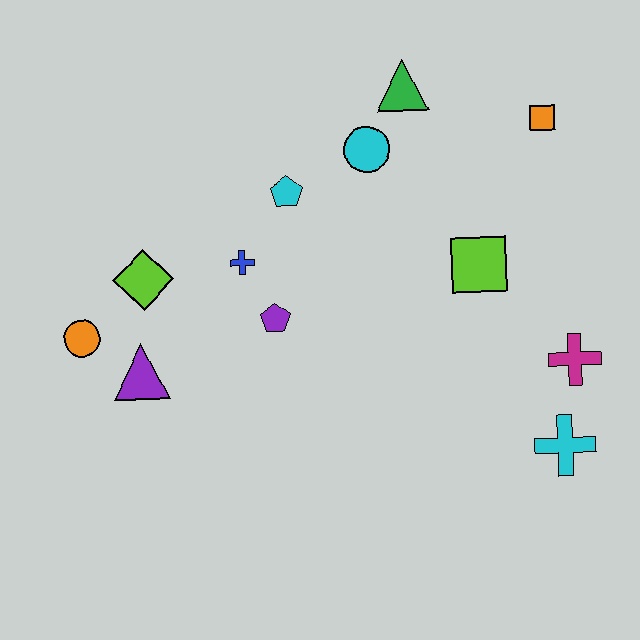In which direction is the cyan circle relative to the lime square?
The cyan circle is above the lime square.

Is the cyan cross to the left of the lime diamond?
No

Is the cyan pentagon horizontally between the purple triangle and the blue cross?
No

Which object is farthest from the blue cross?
The cyan cross is farthest from the blue cross.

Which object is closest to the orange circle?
The purple triangle is closest to the orange circle.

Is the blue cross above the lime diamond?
Yes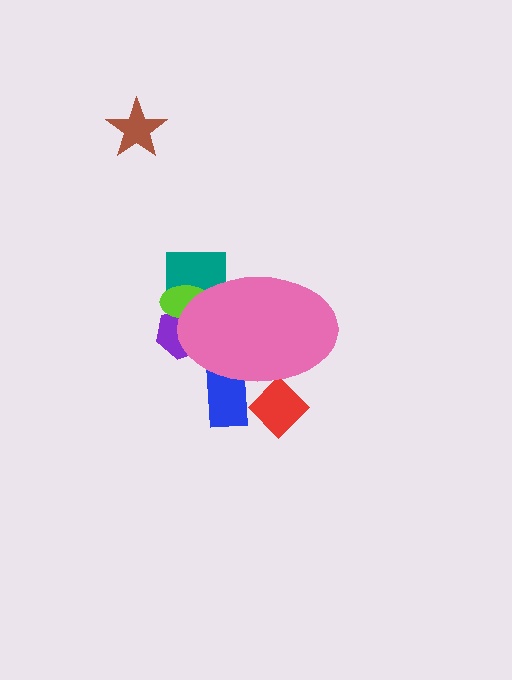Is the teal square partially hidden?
Yes, the teal square is partially hidden behind the pink ellipse.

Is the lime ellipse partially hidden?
Yes, the lime ellipse is partially hidden behind the pink ellipse.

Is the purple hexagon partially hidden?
Yes, the purple hexagon is partially hidden behind the pink ellipse.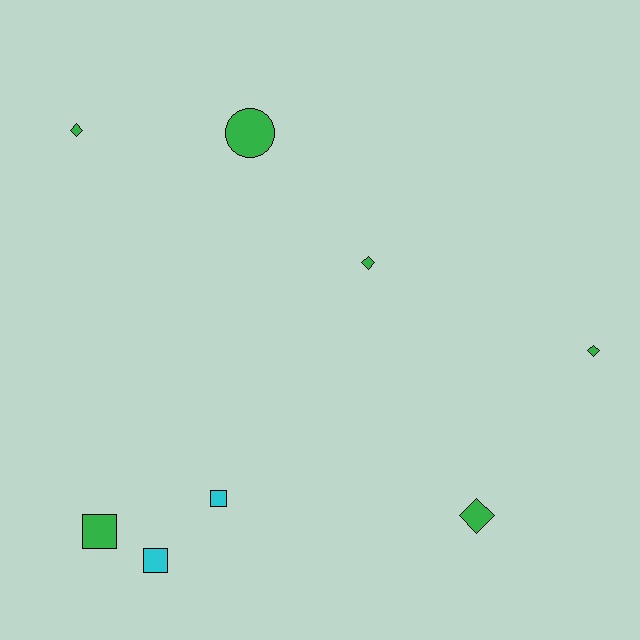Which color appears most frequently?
Green, with 6 objects.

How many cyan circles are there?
There are no cyan circles.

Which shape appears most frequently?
Diamond, with 4 objects.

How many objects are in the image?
There are 8 objects.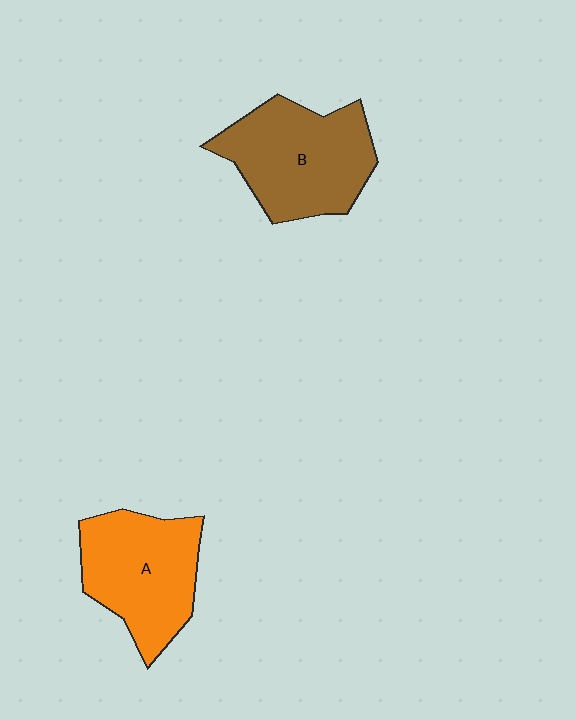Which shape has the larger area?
Shape B (brown).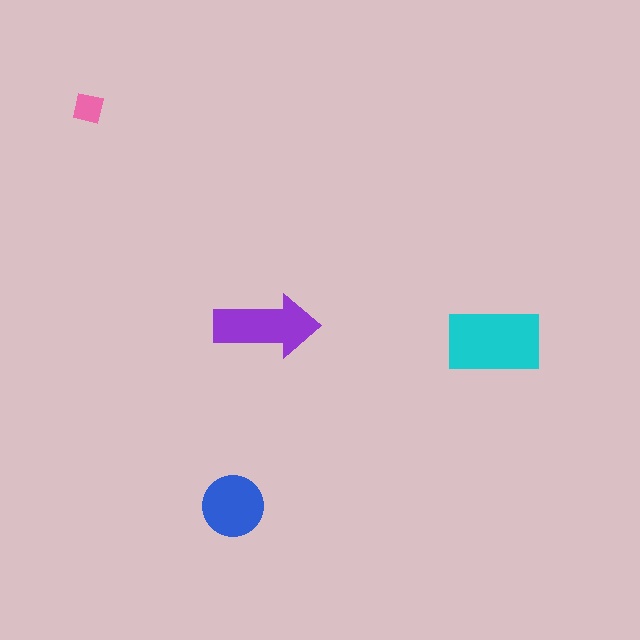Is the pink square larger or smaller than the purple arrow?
Smaller.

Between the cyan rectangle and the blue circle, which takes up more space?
The cyan rectangle.